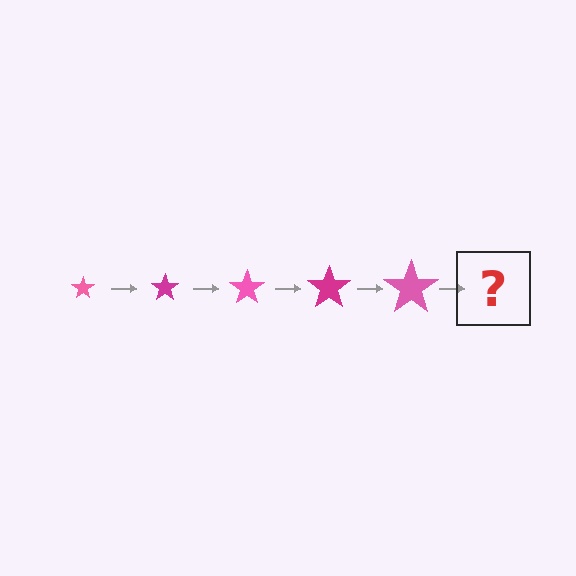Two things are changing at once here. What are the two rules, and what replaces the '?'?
The two rules are that the star grows larger each step and the color cycles through pink and magenta. The '?' should be a magenta star, larger than the previous one.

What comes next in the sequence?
The next element should be a magenta star, larger than the previous one.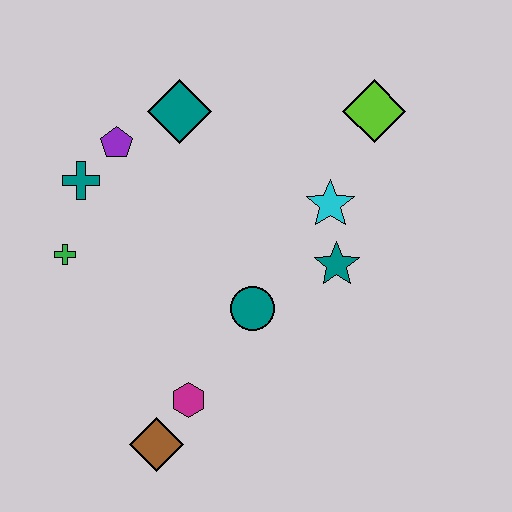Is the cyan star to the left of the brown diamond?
No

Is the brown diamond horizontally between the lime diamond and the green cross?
Yes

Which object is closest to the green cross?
The teal cross is closest to the green cross.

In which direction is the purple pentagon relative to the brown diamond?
The purple pentagon is above the brown diamond.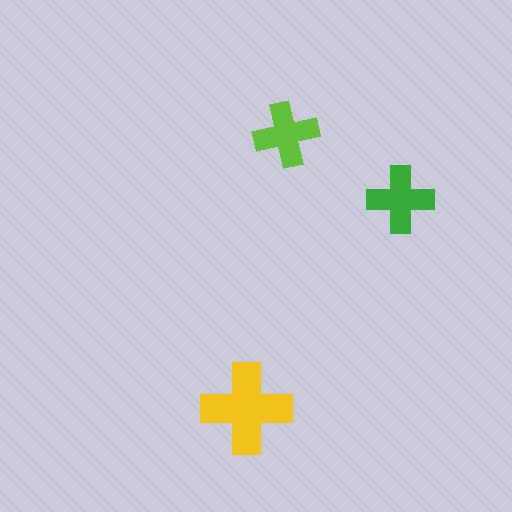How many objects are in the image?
There are 3 objects in the image.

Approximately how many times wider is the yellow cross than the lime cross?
About 1.5 times wider.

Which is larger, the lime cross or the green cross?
The green one.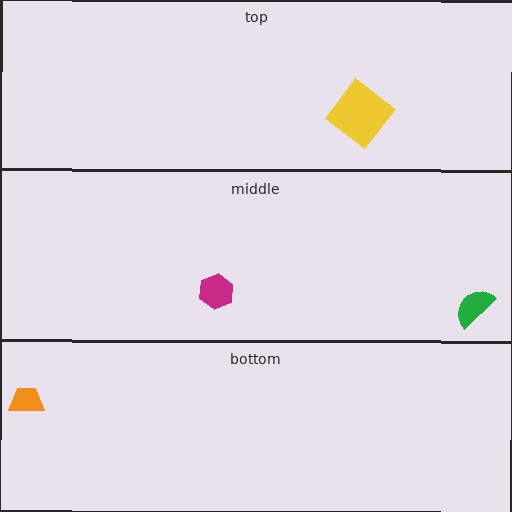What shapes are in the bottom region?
The orange trapezoid.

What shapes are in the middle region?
The green semicircle, the magenta hexagon.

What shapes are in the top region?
The yellow diamond.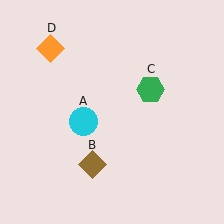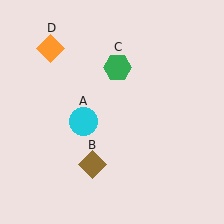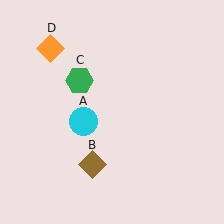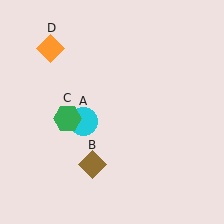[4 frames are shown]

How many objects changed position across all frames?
1 object changed position: green hexagon (object C).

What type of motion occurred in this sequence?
The green hexagon (object C) rotated counterclockwise around the center of the scene.